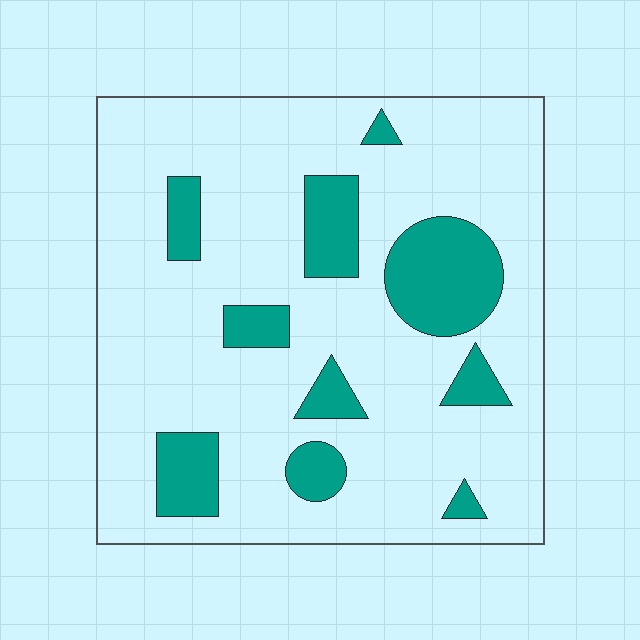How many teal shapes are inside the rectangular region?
10.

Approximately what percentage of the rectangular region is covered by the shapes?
Approximately 20%.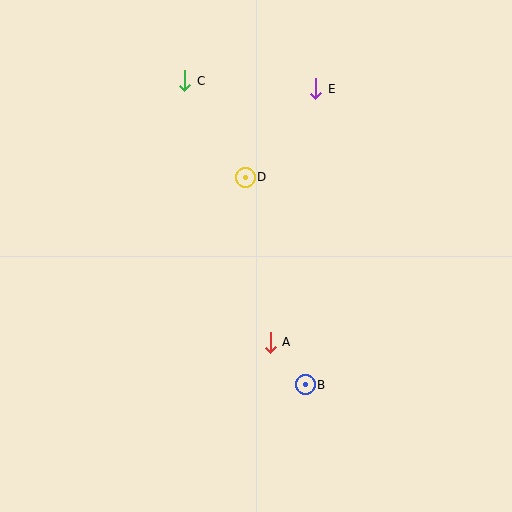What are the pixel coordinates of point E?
Point E is at (315, 89).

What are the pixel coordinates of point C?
Point C is at (185, 81).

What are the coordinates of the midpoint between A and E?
The midpoint between A and E is at (293, 215).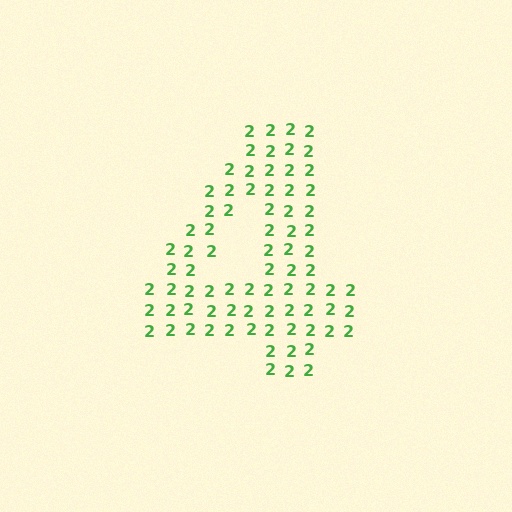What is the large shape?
The large shape is the digit 4.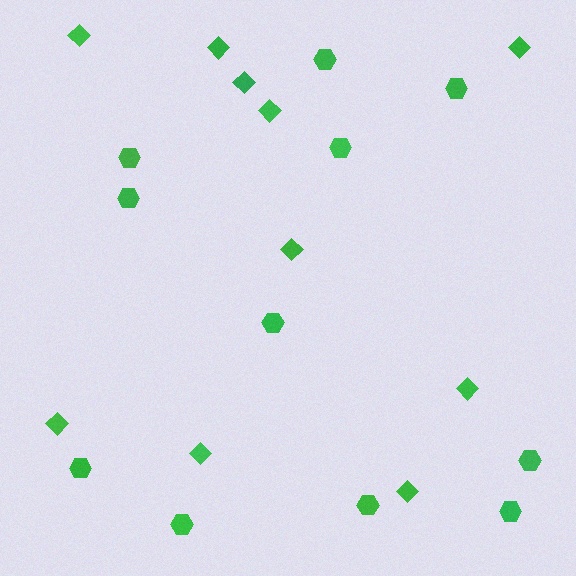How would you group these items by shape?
There are 2 groups: one group of diamonds (10) and one group of hexagons (11).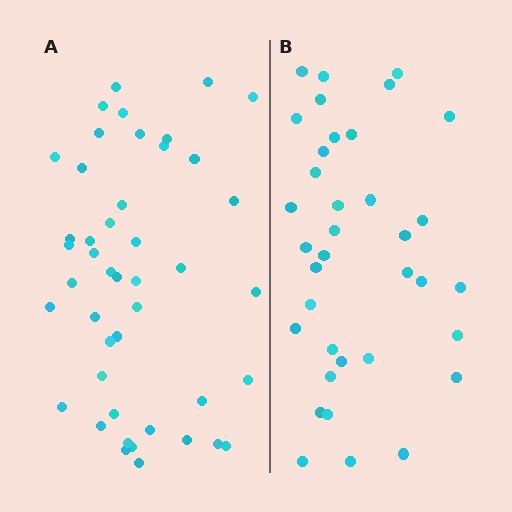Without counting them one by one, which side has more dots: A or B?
Region A (the left region) has more dots.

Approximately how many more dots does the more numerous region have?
Region A has roughly 8 or so more dots than region B.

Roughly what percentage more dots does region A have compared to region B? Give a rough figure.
About 25% more.